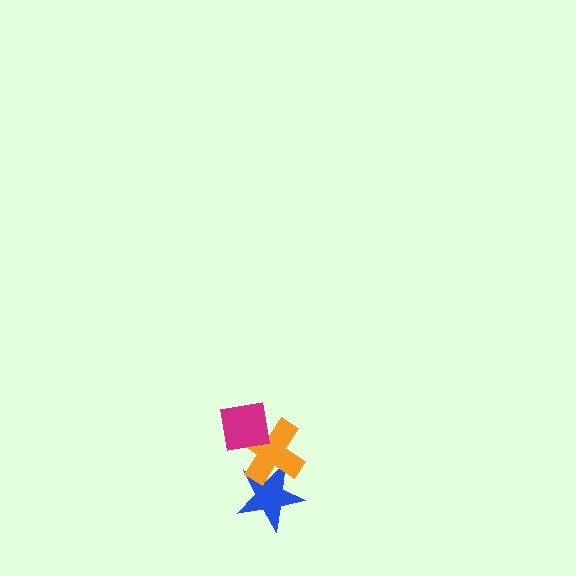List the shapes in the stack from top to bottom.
From top to bottom: the magenta square, the orange cross, the blue star.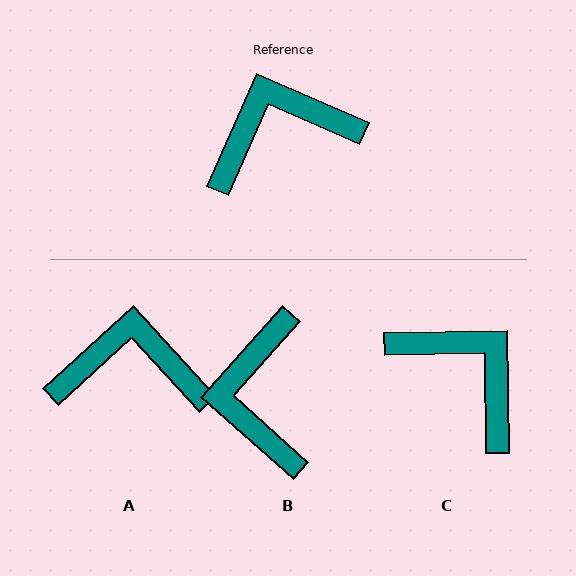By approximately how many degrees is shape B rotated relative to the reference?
Approximately 72 degrees counter-clockwise.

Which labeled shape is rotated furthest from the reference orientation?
B, about 72 degrees away.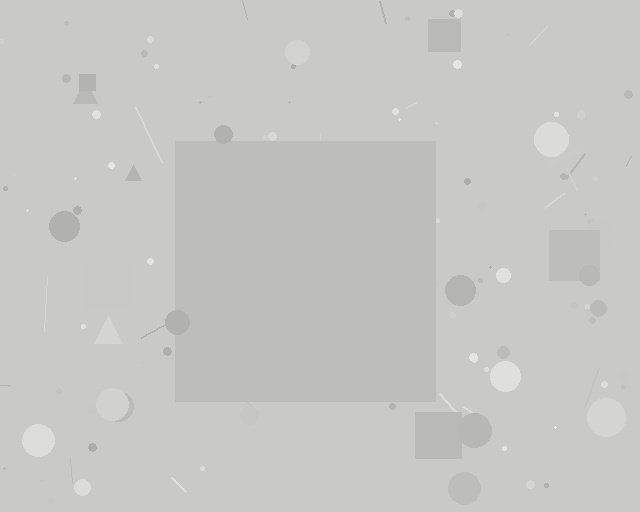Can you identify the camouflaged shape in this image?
The camouflaged shape is a square.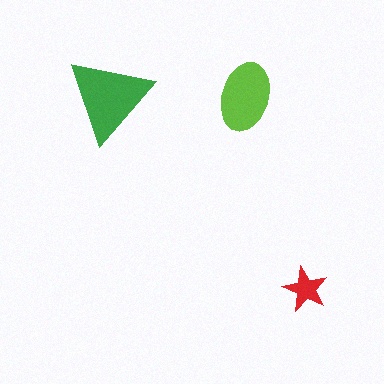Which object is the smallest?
The red star.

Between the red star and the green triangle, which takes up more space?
The green triangle.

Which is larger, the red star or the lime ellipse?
The lime ellipse.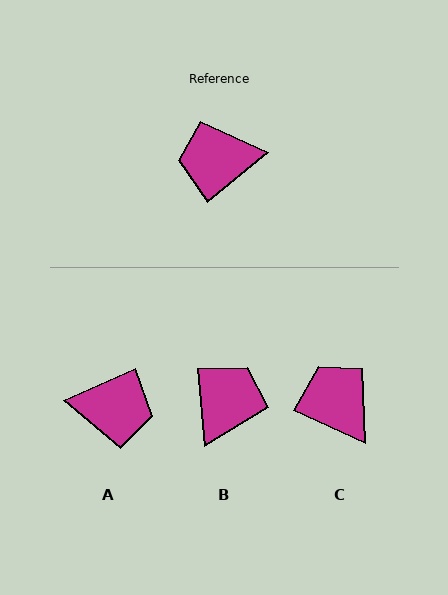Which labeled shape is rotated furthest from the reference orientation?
A, about 165 degrees away.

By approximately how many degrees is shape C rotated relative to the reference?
Approximately 63 degrees clockwise.